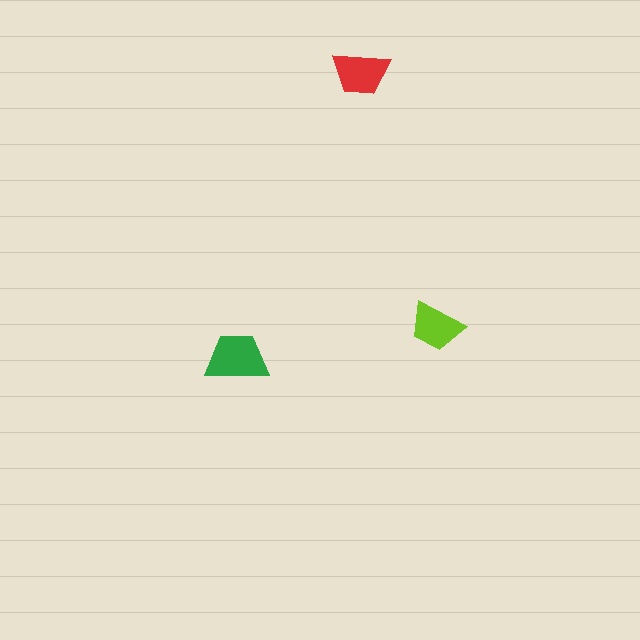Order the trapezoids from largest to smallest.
the green one, the red one, the lime one.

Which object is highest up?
The red trapezoid is topmost.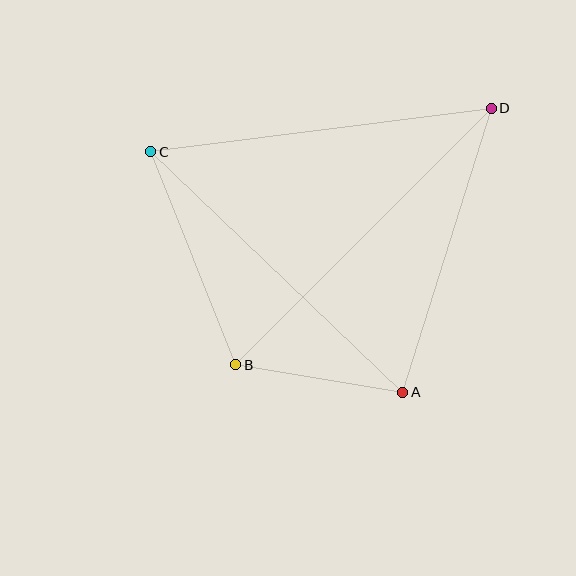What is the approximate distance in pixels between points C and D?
The distance between C and D is approximately 343 pixels.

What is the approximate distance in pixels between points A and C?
The distance between A and C is approximately 348 pixels.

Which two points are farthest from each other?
Points B and D are farthest from each other.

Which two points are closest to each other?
Points A and B are closest to each other.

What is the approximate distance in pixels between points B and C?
The distance between B and C is approximately 229 pixels.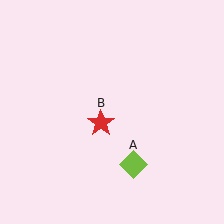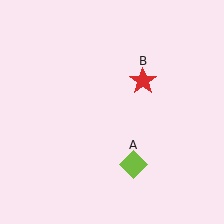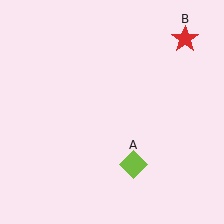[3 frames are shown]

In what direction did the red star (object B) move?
The red star (object B) moved up and to the right.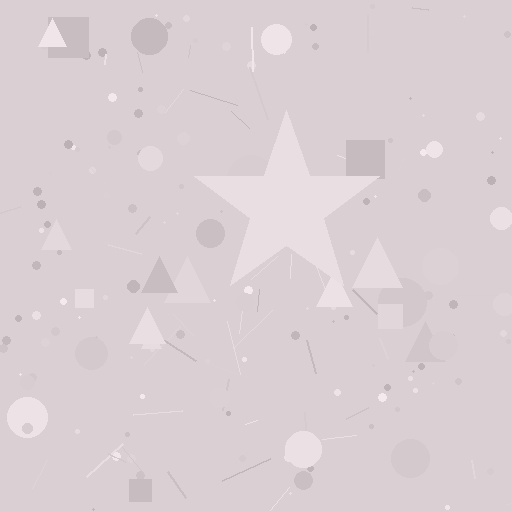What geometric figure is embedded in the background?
A star is embedded in the background.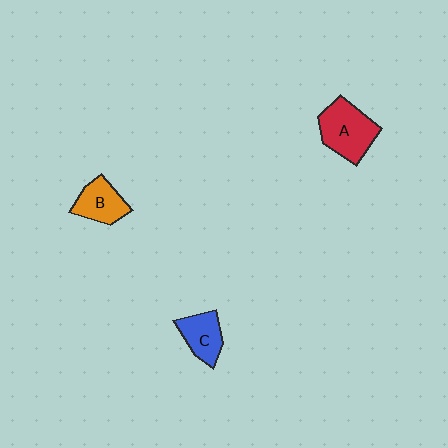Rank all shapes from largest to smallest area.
From largest to smallest: A (red), B (orange), C (blue).